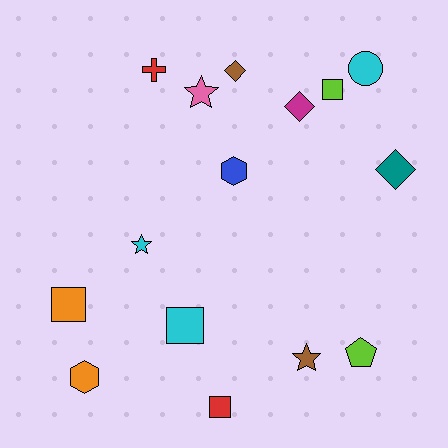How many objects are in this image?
There are 15 objects.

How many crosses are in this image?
There is 1 cross.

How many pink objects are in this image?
There is 1 pink object.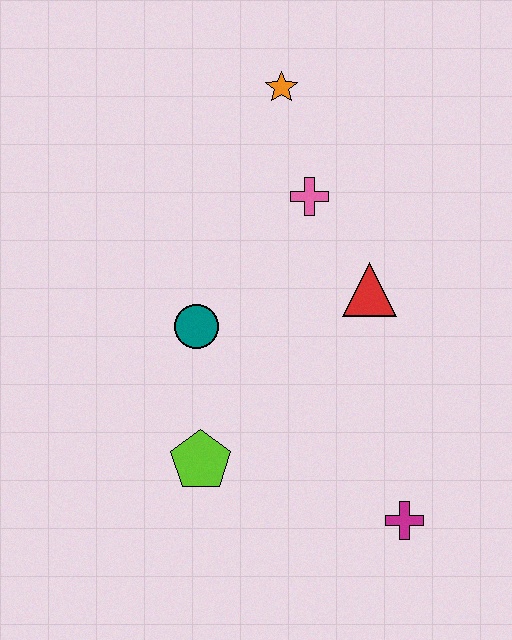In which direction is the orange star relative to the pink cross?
The orange star is above the pink cross.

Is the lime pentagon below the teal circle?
Yes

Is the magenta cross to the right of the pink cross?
Yes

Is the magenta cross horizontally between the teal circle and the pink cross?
No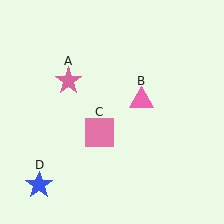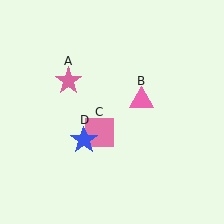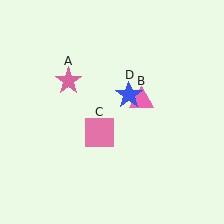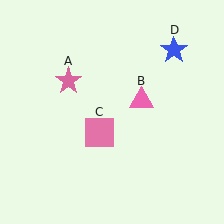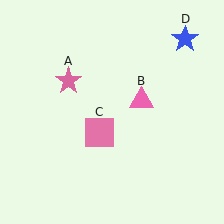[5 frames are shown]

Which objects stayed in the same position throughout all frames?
Pink star (object A) and pink triangle (object B) and pink square (object C) remained stationary.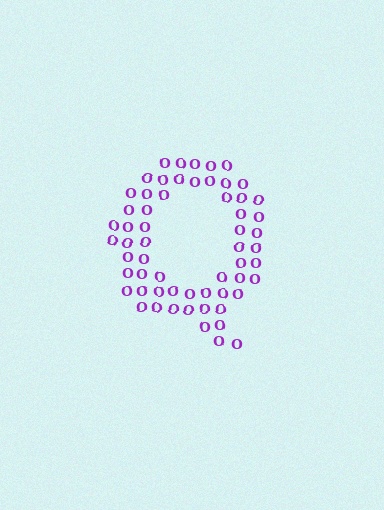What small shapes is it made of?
It is made of small letter O's.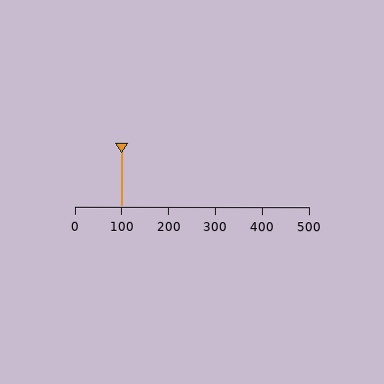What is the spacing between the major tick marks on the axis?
The major ticks are spaced 100 apart.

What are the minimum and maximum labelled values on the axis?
The axis runs from 0 to 500.